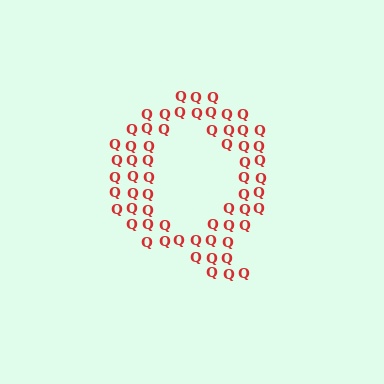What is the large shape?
The large shape is the letter Q.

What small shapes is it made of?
It is made of small letter Q's.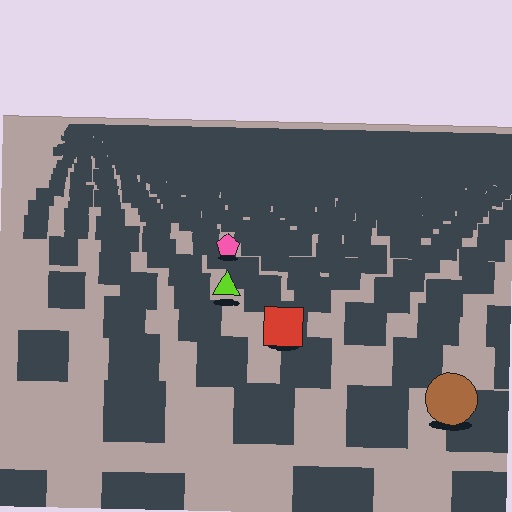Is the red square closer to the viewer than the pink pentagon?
Yes. The red square is closer — you can tell from the texture gradient: the ground texture is coarser near it.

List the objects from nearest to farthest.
From nearest to farthest: the brown circle, the red square, the lime triangle, the pink pentagon.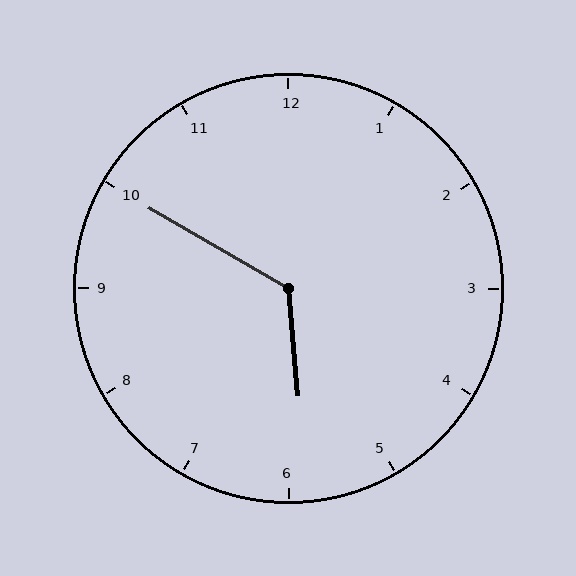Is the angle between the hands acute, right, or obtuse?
It is obtuse.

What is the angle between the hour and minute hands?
Approximately 125 degrees.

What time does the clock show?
5:50.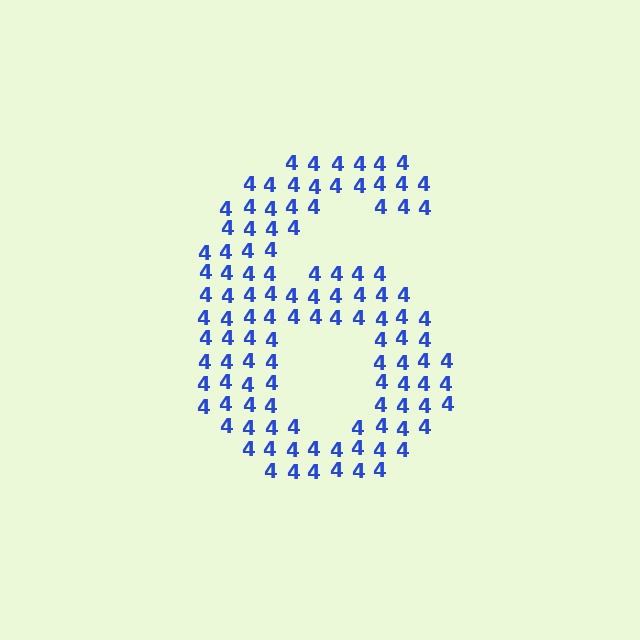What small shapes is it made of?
It is made of small digit 4's.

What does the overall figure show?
The overall figure shows the digit 6.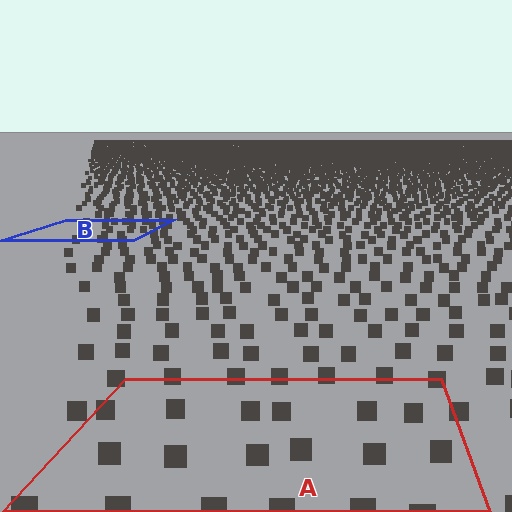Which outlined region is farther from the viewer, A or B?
Region B is farther from the viewer — the texture elements inside it appear smaller and more densely packed.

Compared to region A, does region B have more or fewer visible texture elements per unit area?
Region B has more texture elements per unit area — they are packed more densely because it is farther away.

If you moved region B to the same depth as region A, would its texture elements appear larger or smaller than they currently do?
They would appear larger. At a closer depth, the same texture elements are projected at a bigger on-screen size.